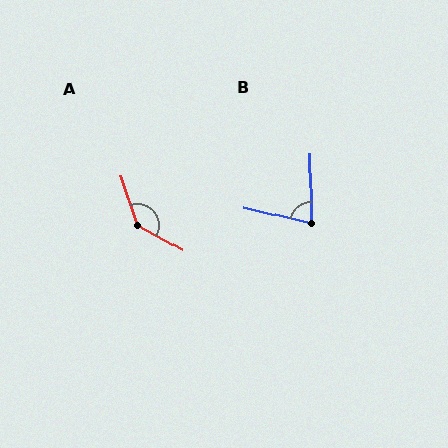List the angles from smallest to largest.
B (76°), A (137°).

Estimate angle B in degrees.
Approximately 76 degrees.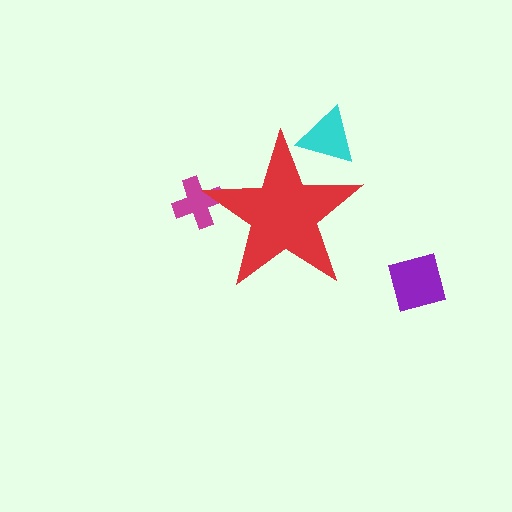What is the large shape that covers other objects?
A red star.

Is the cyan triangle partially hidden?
Yes, the cyan triangle is partially hidden behind the red star.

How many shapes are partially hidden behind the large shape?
2 shapes are partially hidden.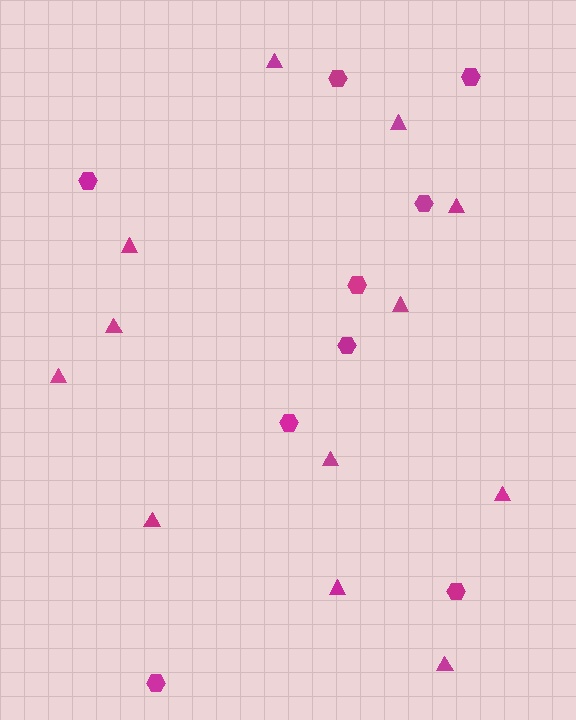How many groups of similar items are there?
There are 2 groups: one group of hexagons (9) and one group of triangles (12).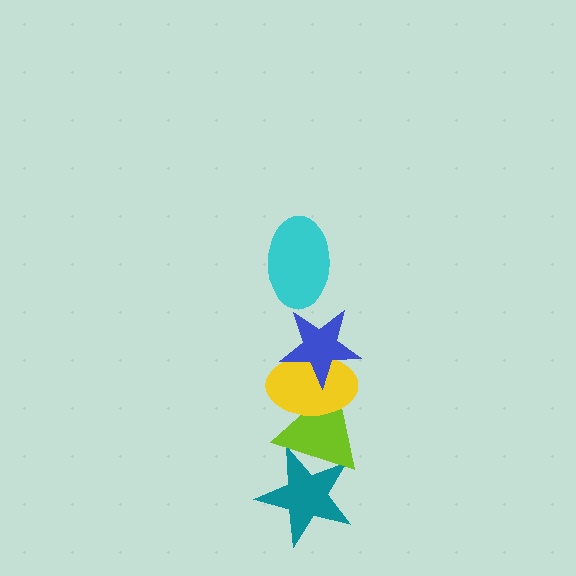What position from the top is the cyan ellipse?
The cyan ellipse is 1st from the top.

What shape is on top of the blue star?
The cyan ellipse is on top of the blue star.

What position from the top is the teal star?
The teal star is 5th from the top.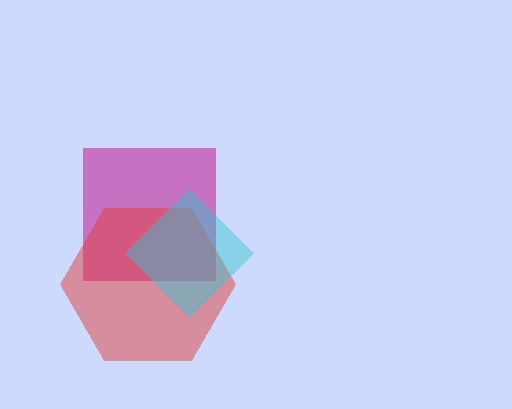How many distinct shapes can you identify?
There are 3 distinct shapes: a magenta square, a red hexagon, a cyan diamond.